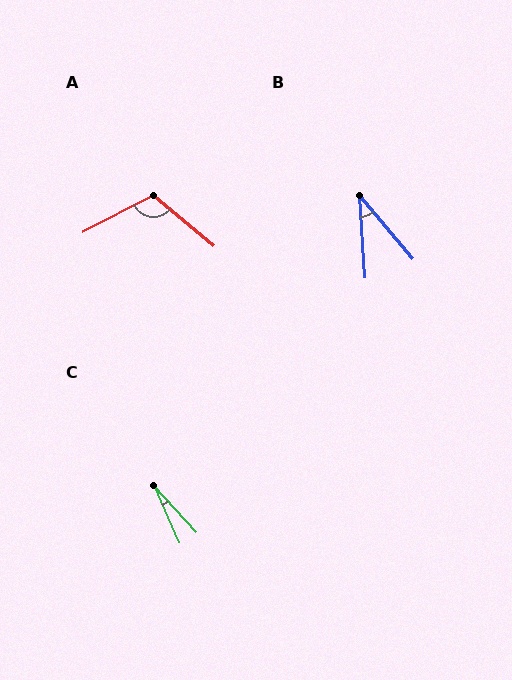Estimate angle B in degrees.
Approximately 36 degrees.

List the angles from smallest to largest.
C (18°), B (36°), A (113°).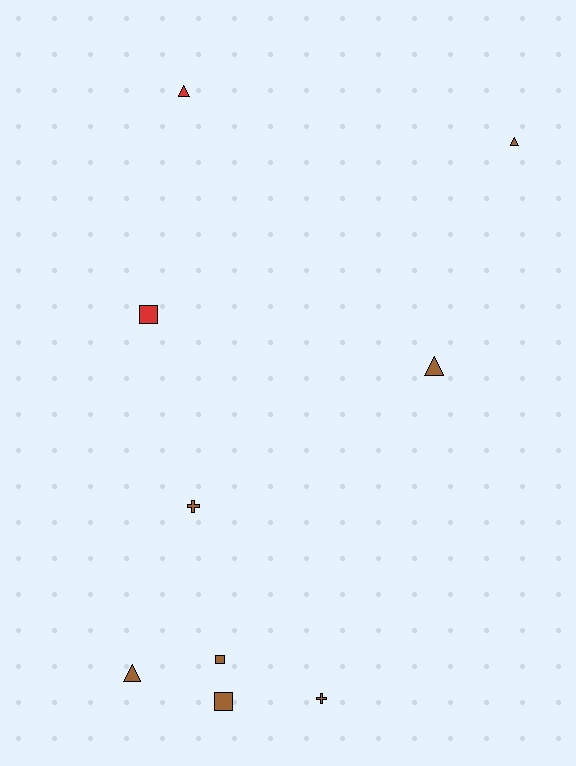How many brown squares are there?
There are 2 brown squares.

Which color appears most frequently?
Brown, with 7 objects.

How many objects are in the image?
There are 9 objects.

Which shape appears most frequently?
Triangle, with 4 objects.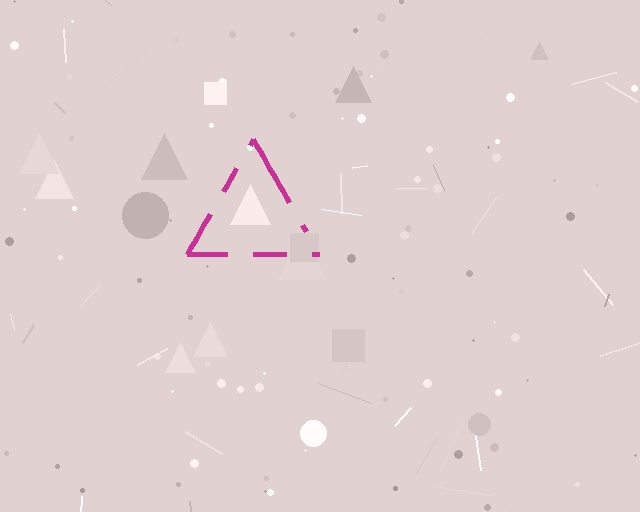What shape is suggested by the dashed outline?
The dashed outline suggests a triangle.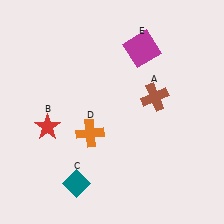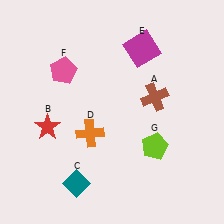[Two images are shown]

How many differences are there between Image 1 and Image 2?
There are 2 differences between the two images.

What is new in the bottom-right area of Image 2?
A lime pentagon (G) was added in the bottom-right area of Image 2.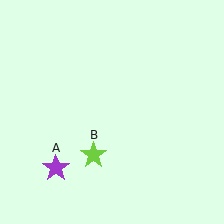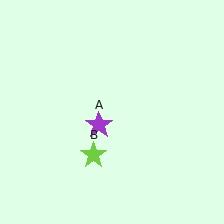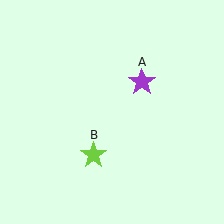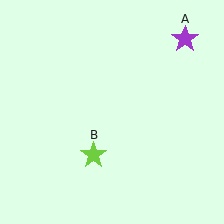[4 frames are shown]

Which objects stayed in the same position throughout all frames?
Lime star (object B) remained stationary.